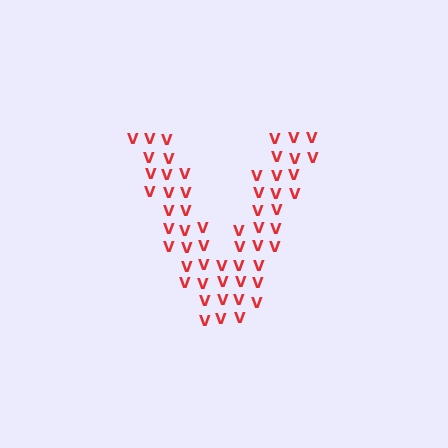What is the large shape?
The large shape is the letter V.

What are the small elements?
The small elements are letter V's.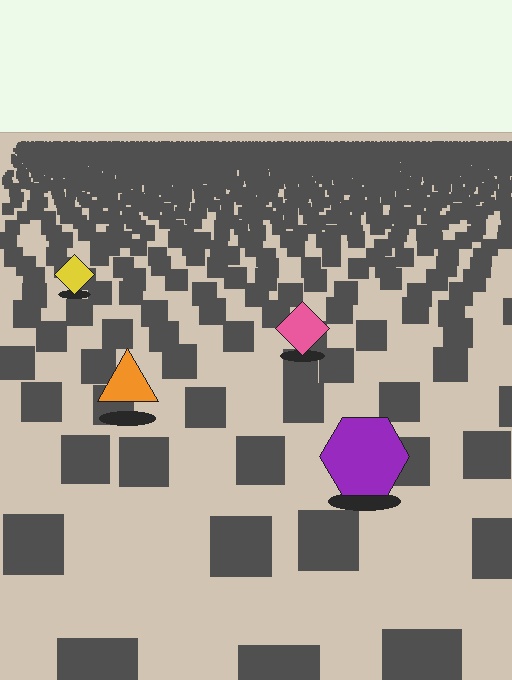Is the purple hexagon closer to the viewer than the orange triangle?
Yes. The purple hexagon is closer — you can tell from the texture gradient: the ground texture is coarser near it.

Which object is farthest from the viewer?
The yellow diamond is farthest from the viewer. It appears smaller and the ground texture around it is denser.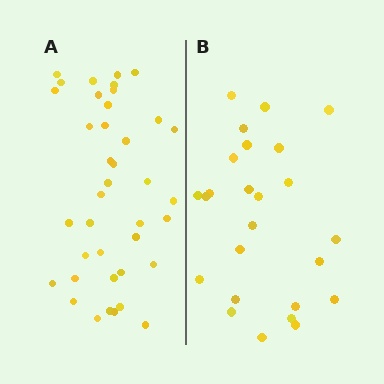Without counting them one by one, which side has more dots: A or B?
Region A (the left region) has more dots.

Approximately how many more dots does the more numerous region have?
Region A has approximately 15 more dots than region B.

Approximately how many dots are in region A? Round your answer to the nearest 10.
About 40 dots. (The exact count is 39, which rounds to 40.)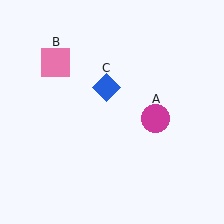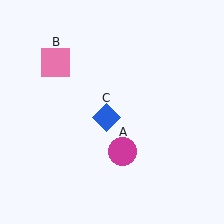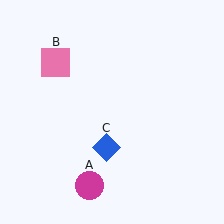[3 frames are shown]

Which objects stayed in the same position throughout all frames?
Pink square (object B) remained stationary.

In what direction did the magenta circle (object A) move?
The magenta circle (object A) moved down and to the left.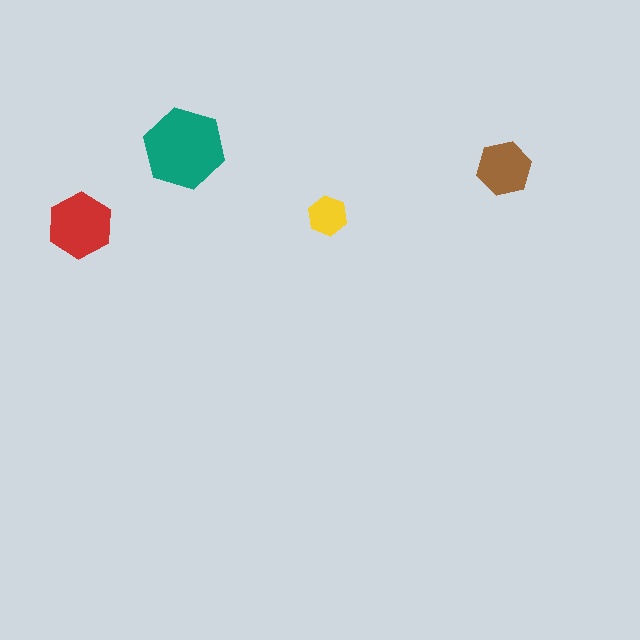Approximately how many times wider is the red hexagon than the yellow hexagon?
About 1.5 times wider.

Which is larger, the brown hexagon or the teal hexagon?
The teal one.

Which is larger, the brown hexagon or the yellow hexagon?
The brown one.